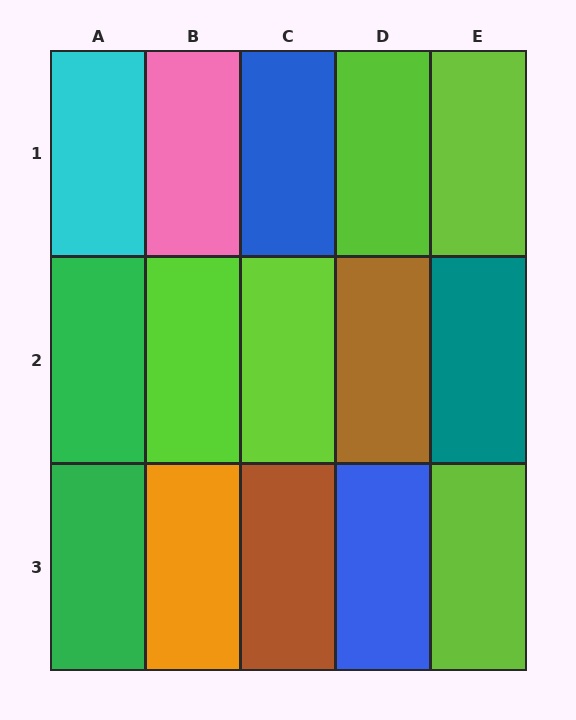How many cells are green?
2 cells are green.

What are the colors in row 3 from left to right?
Green, orange, brown, blue, lime.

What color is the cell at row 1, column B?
Pink.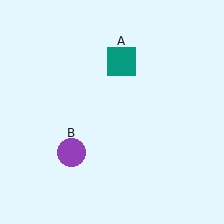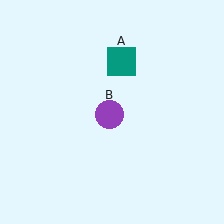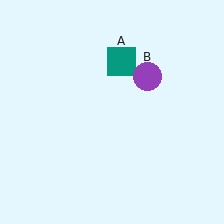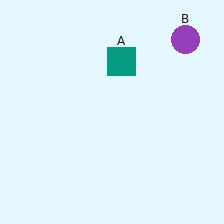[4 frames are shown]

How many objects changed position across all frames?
1 object changed position: purple circle (object B).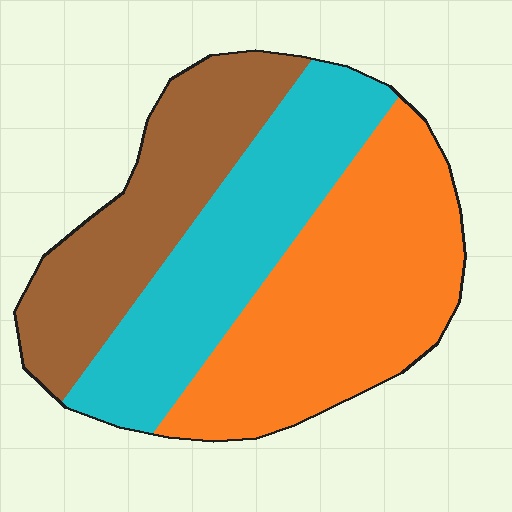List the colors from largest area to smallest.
From largest to smallest: orange, cyan, brown.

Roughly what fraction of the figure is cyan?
Cyan covers roughly 30% of the figure.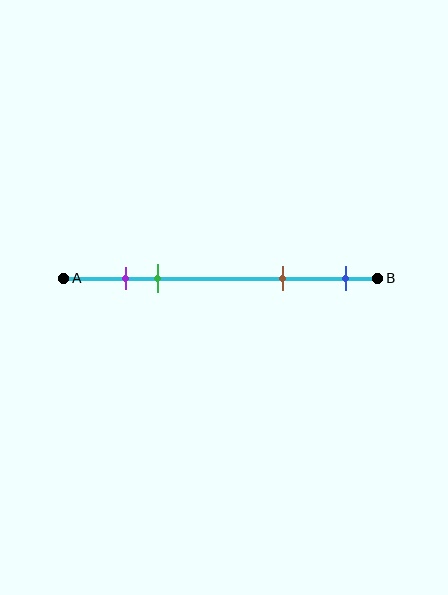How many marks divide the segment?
There are 4 marks dividing the segment.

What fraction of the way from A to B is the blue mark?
The blue mark is approximately 90% (0.9) of the way from A to B.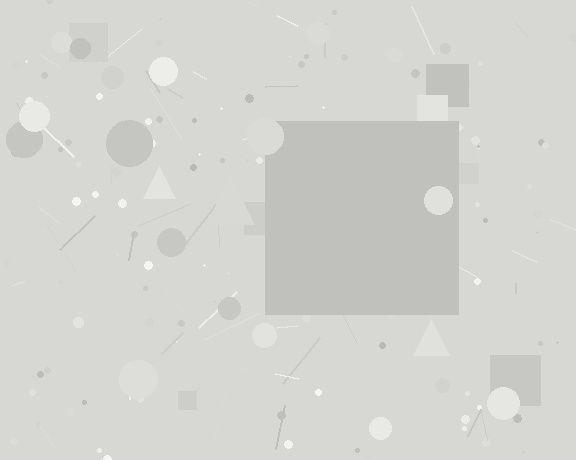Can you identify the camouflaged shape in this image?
The camouflaged shape is a square.